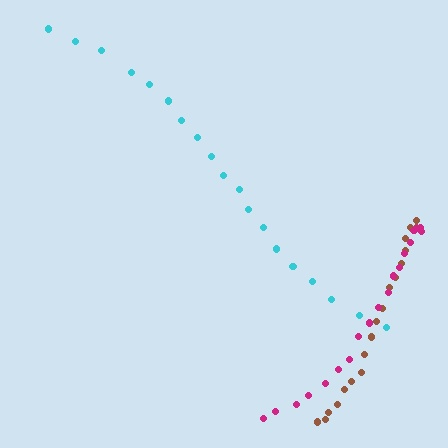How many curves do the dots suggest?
There are 3 distinct paths.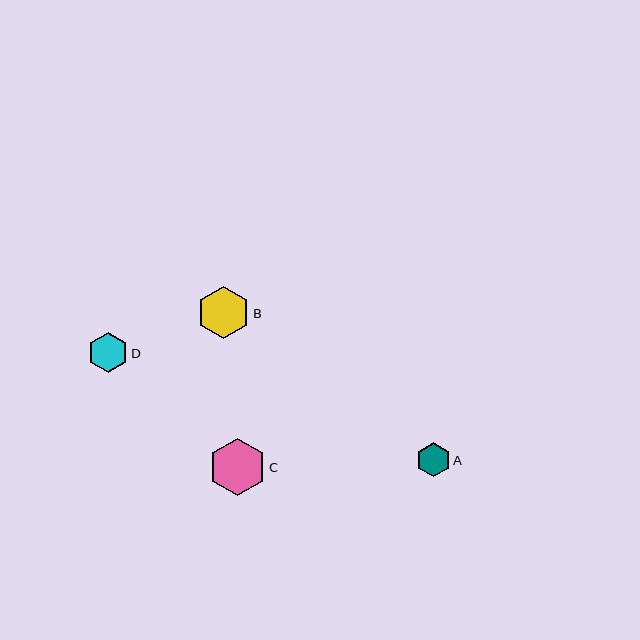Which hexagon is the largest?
Hexagon C is the largest with a size of approximately 57 pixels.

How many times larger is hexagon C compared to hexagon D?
Hexagon C is approximately 1.4 times the size of hexagon D.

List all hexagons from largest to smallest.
From largest to smallest: C, B, D, A.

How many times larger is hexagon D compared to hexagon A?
Hexagon D is approximately 1.2 times the size of hexagon A.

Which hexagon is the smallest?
Hexagon A is the smallest with a size of approximately 34 pixels.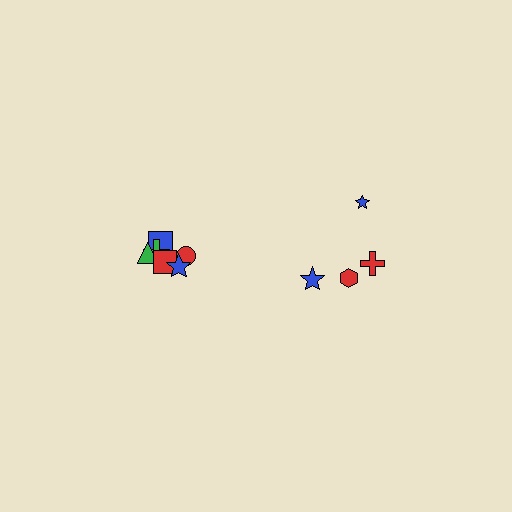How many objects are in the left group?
There are 6 objects.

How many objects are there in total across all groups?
There are 10 objects.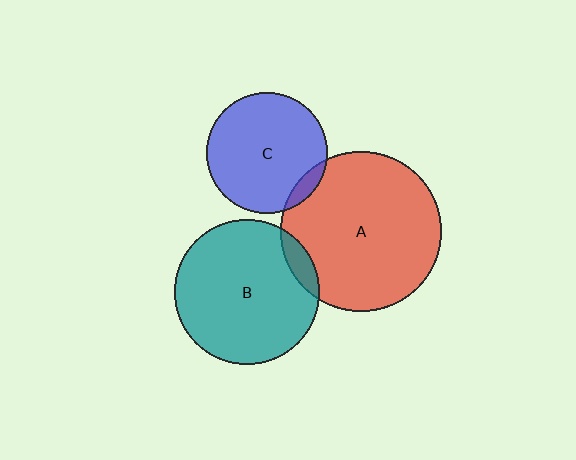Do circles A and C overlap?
Yes.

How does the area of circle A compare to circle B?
Approximately 1.2 times.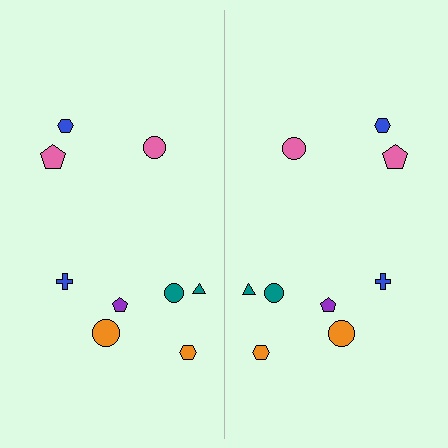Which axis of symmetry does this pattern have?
The pattern has a vertical axis of symmetry running through the center of the image.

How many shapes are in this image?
There are 18 shapes in this image.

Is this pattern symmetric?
Yes, this pattern has bilateral (reflection) symmetry.